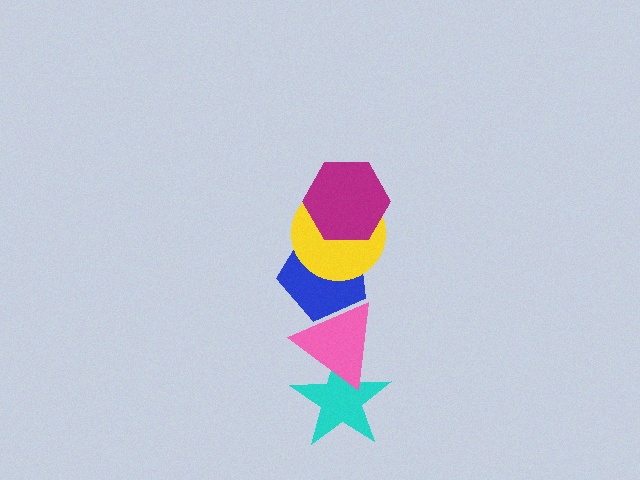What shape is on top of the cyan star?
The pink triangle is on top of the cyan star.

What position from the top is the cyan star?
The cyan star is 5th from the top.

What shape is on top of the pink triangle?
The blue pentagon is on top of the pink triangle.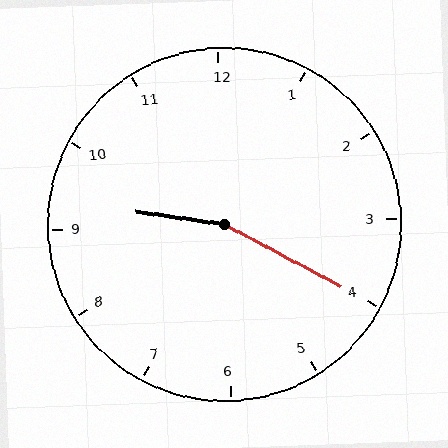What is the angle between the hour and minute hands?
Approximately 160 degrees.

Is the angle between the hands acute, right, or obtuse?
It is obtuse.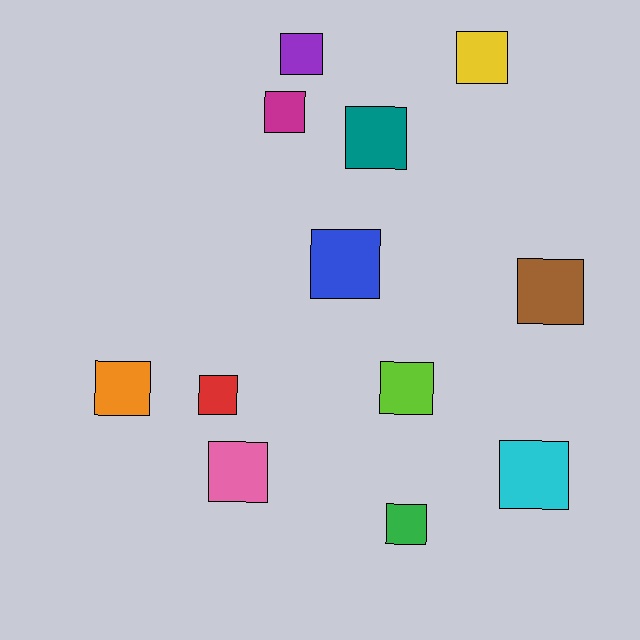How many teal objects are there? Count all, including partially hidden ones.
There is 1 teal object.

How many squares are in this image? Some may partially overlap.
There are 12 squares.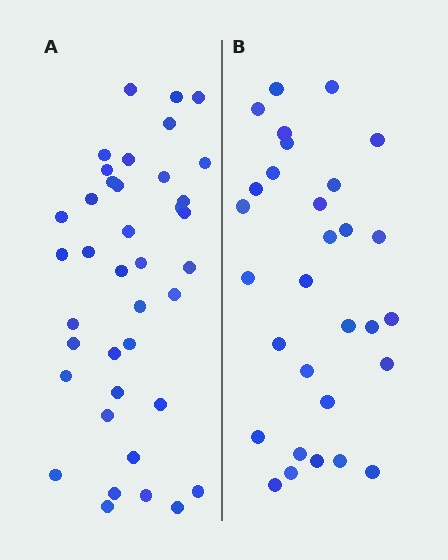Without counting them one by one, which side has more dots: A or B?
Region A (the left region) has more dots.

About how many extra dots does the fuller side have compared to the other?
Region A has roughly 8 or so more dots than region B.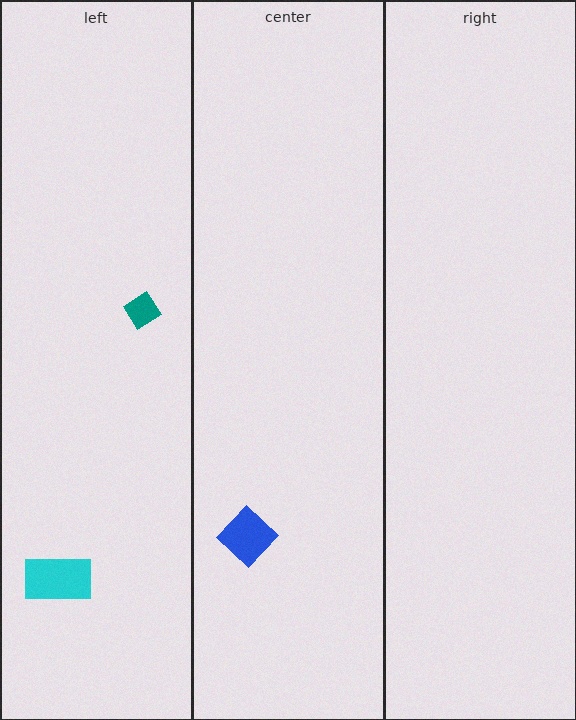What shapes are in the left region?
The teal diamond, the cyan rectangle.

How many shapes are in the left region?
2.